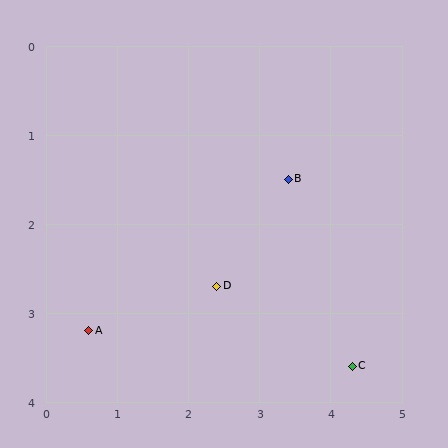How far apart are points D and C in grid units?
Points D and C are about 2.1 grid units apart.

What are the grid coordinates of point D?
Point D is at approximately (2.4, 2.7).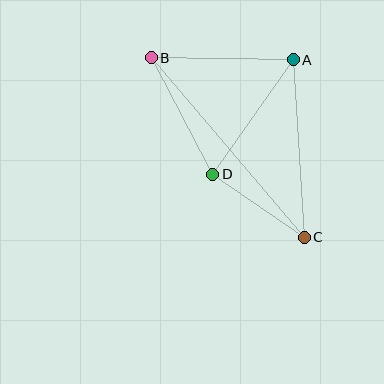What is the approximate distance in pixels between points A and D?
The distance between A and D is approximately 140 pixels.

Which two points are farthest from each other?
Points B and C are farthest from each other.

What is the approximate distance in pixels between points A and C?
The distance between A and C is approximately 178 pixels.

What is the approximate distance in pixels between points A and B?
The distance between A and B is approximately 142 pixels.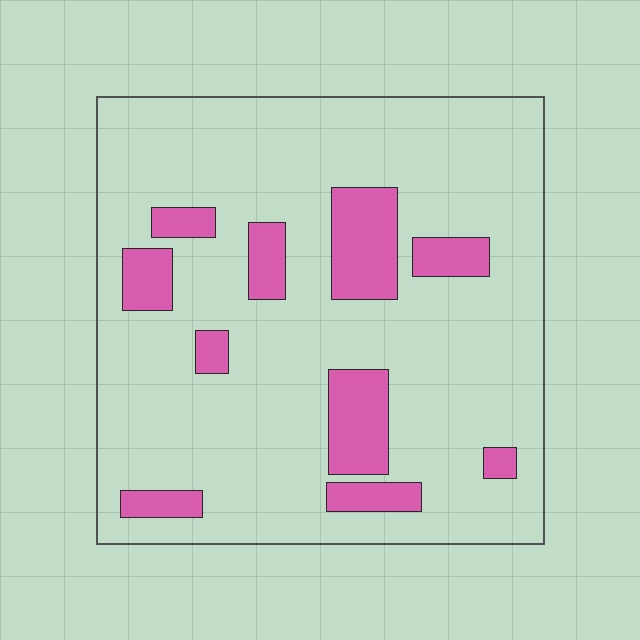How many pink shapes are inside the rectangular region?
10.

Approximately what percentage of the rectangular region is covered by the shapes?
Approximately 15%.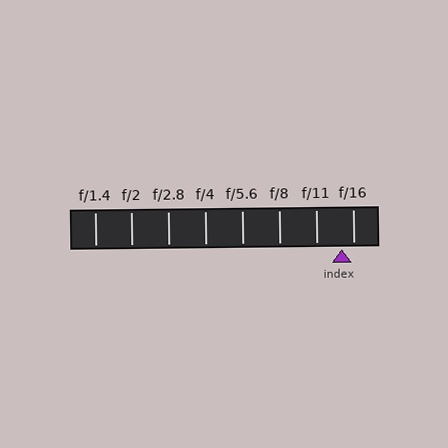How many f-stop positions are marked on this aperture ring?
There are 8 f-stop positions marked.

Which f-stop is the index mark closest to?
The index mark is closest to f/16.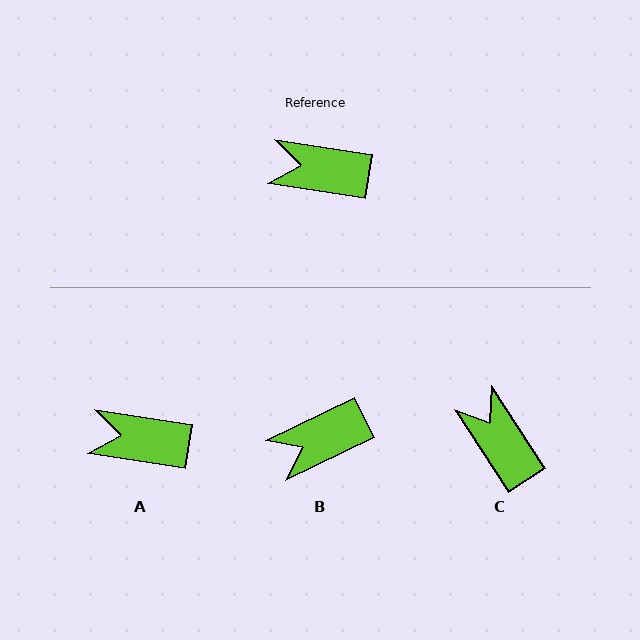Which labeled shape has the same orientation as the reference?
A.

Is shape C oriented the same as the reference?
No, it is off by about 48 degrees.